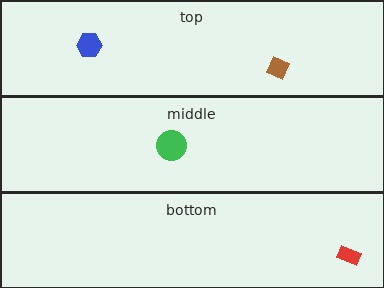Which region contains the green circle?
The middle region.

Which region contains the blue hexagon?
The top region.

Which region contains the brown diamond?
The top region.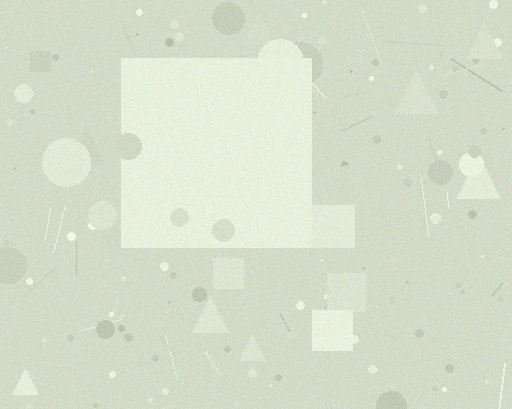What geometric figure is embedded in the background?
A square is embedded in the background.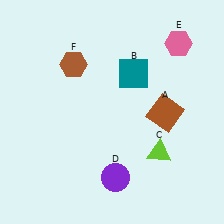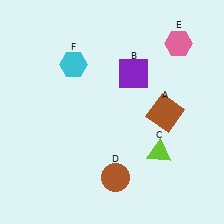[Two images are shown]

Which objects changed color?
B changed from teal to purple. D changed from purple to brown. F changed from brown to cyan.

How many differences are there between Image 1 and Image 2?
There are 3 differences between the two images.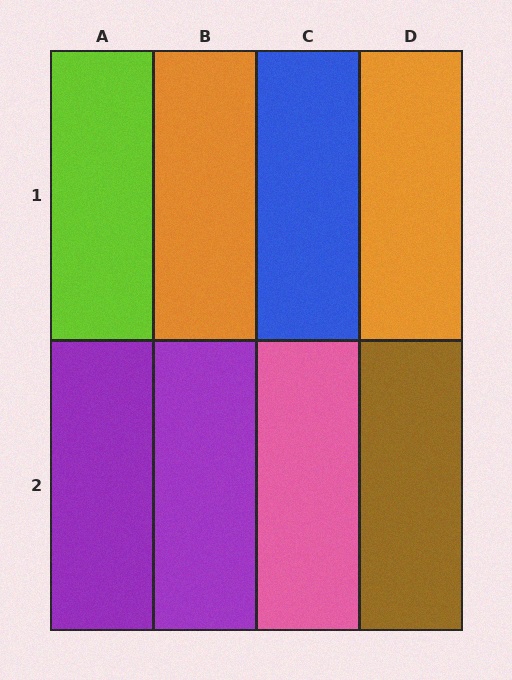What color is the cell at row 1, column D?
Orange.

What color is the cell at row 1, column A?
Lime.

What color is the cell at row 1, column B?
Orange.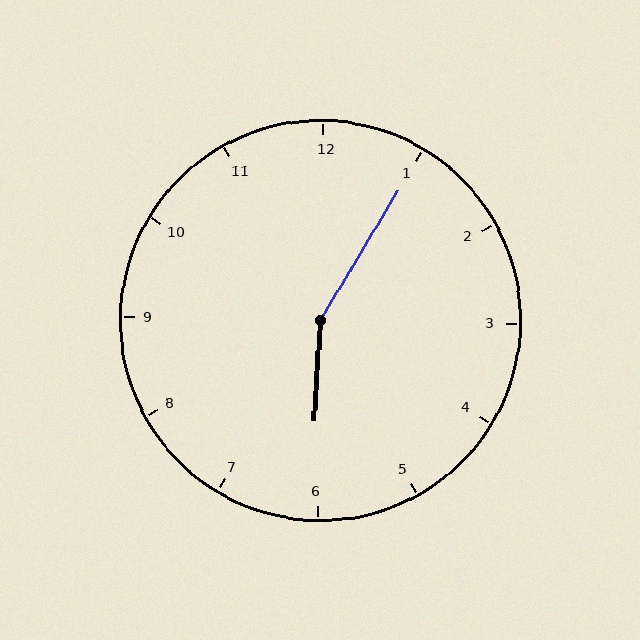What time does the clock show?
6:05.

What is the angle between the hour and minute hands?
Approximately 152 degrees.